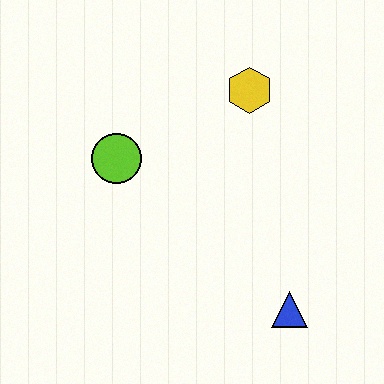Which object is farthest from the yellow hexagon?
The blue triangle is farthest from the yellow hexagon.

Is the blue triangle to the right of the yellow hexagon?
Yes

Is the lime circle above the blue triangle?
Yes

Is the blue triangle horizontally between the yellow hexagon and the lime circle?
No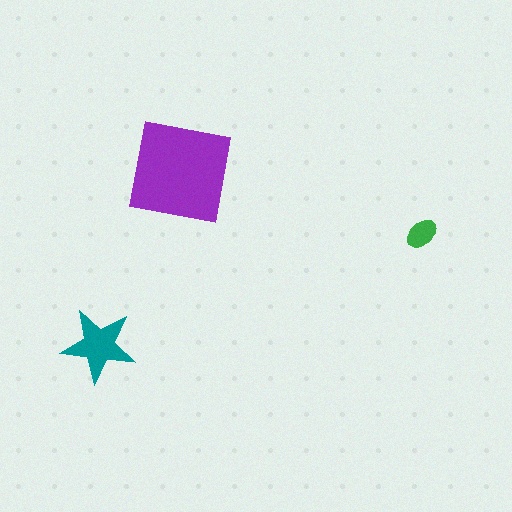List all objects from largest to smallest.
The purple square, the teal star, the green ellipse.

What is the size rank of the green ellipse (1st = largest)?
3rd.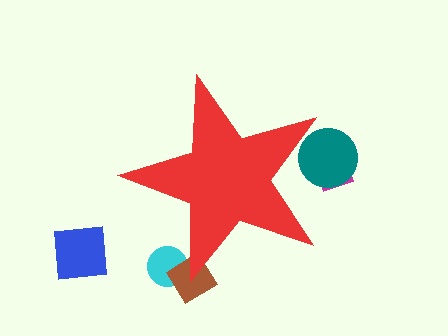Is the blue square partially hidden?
No, the blue square is fully visible.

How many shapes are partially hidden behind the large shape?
4 shapes are partially hidden.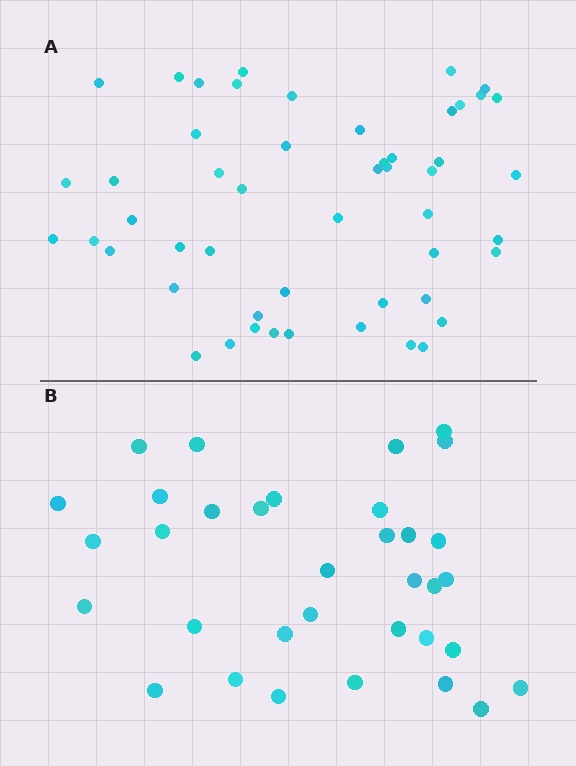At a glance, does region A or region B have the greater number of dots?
Region A (the top region) has more dots.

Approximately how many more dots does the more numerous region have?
Region A has approximately 15 more dots than region B.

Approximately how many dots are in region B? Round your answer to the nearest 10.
About 30 dots. (The exact count is 34, which rounds to 30.)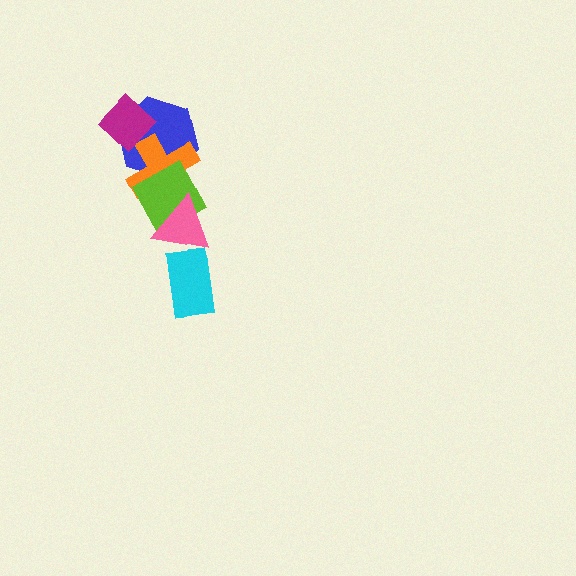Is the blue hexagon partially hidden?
Yes, it is partially covered by another shape.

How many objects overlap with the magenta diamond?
1 object overlaps with the magenta diamond.